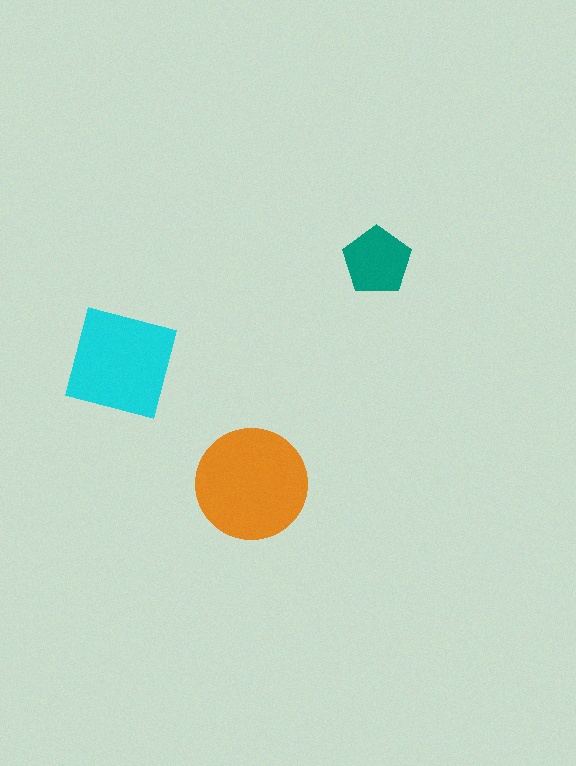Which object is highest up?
The teal pentagon is topmost.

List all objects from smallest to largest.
The teal pentagon, the cyan square, the orange circle.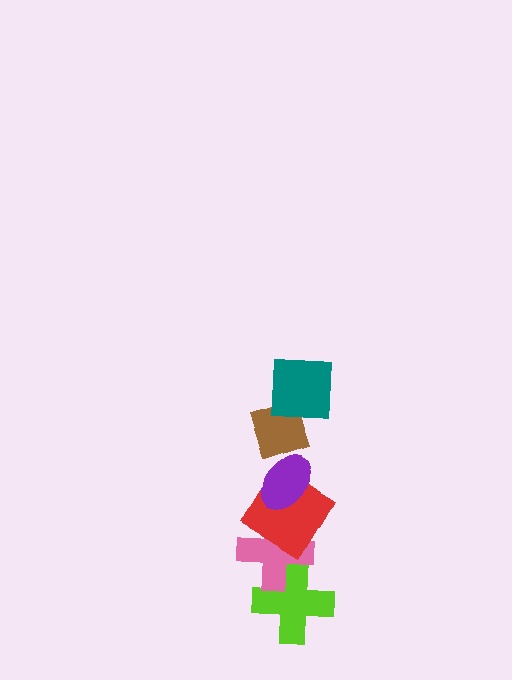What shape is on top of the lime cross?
The pink cross is on top of the lime cross.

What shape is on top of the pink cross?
The red diamond is on top of the pink cross.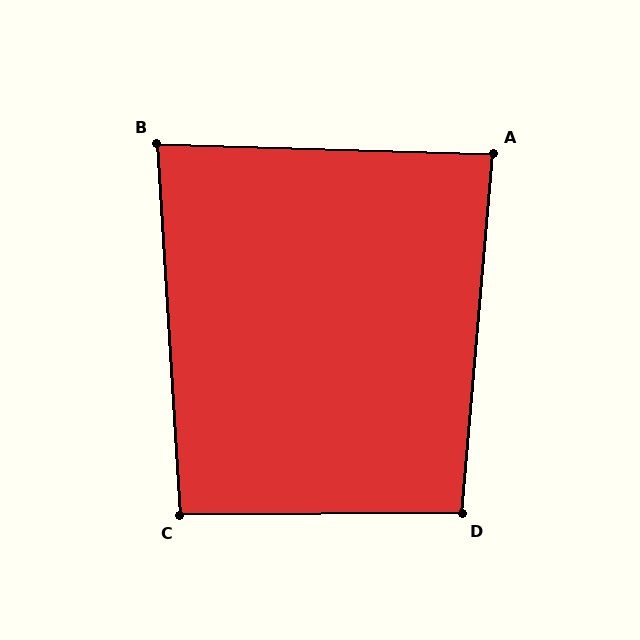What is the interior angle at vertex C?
Approximately 93 degrees (approximately right).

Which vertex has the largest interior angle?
D, at approximately 95 degrees.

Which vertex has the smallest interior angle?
B, at approximately 85 degrees.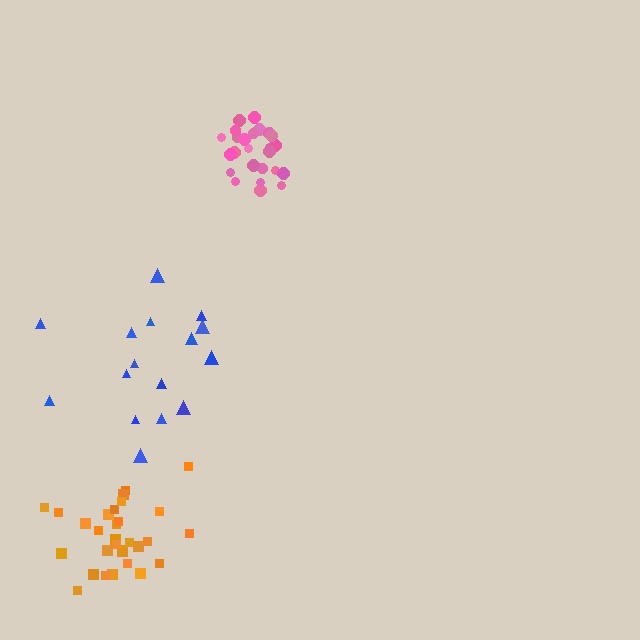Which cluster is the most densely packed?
Pink.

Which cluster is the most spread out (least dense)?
Blue.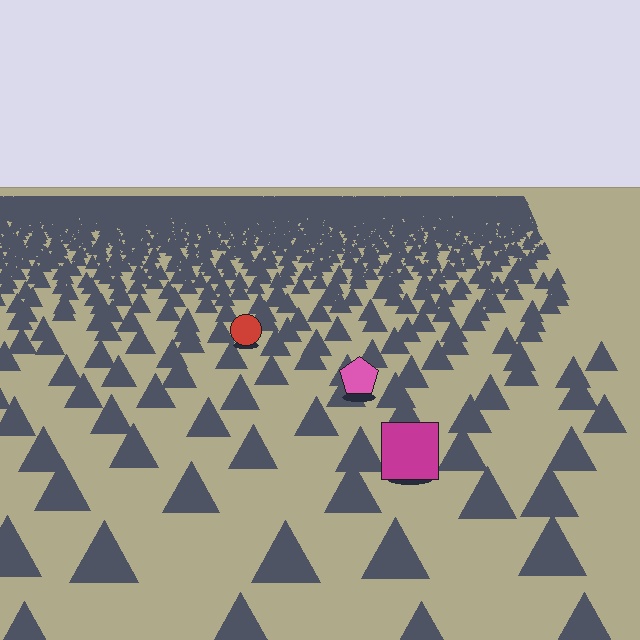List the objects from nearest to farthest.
From nearest to farthest: the magenta square, the pink pentagon, the red circle.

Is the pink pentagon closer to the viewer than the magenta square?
No. The magenta square is closer — you can tell from the texture gradient: the ground texture is coarser near it.